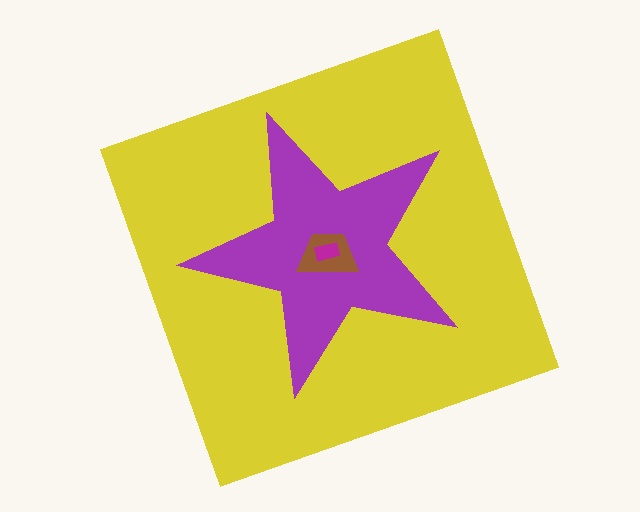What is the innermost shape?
The magenta rectangle.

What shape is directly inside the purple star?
The brown trapezoid.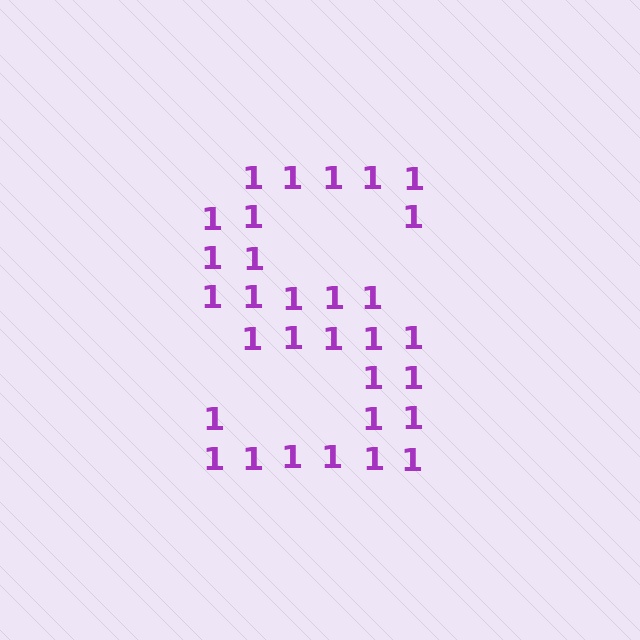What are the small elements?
The small elements are digit 1's.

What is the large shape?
The large shape is the letter S.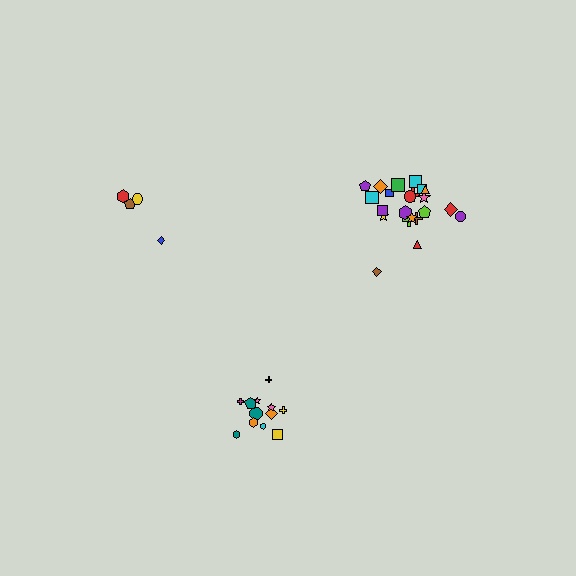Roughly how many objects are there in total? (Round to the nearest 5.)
Roughly 40 objects in total.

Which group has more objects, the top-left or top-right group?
The top-right group.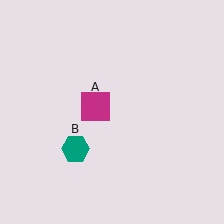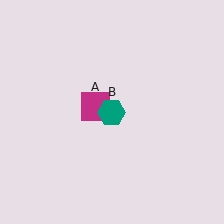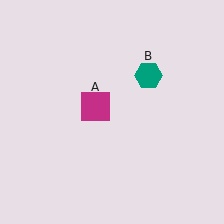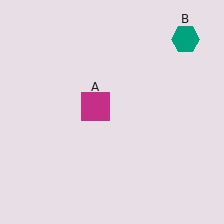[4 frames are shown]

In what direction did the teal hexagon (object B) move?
The teal hexagon (object B) moved up and to the right.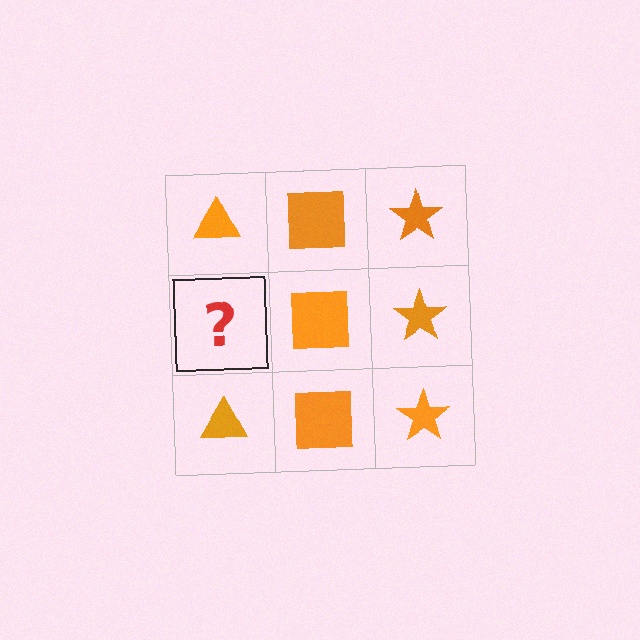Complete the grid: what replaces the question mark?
The question mark should be replaced with an orange triangle.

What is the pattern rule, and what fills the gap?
The rule is that each column has a consistent shape. The gap should be filled with an orange triangle.